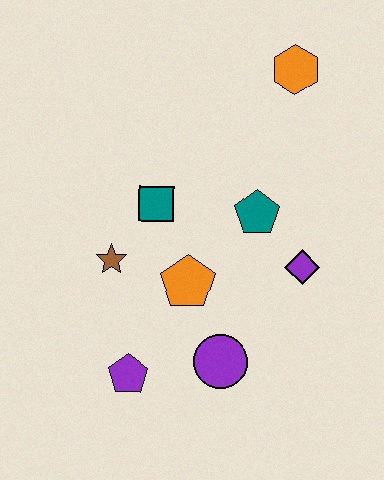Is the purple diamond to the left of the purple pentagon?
No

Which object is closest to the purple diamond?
The teal pentagon is closest to the purple diamond.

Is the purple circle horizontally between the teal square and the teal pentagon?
Yes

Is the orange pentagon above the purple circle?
Yes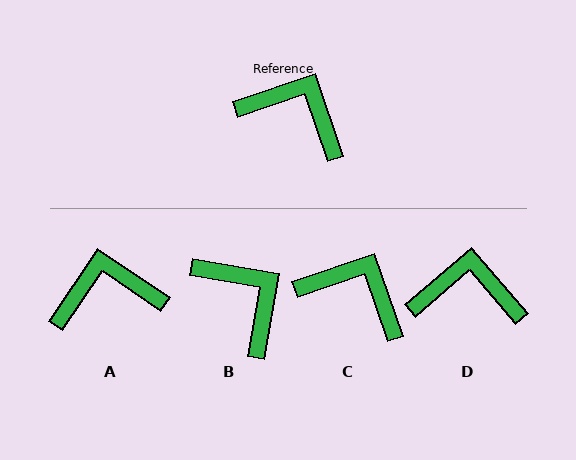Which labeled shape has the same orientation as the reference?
C.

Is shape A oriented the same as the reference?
No, it is off by about 37 degrees.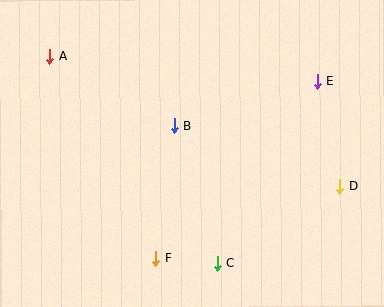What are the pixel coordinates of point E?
Point E is at (317, 81).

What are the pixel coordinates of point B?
Point B is at (174, 126).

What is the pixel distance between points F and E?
The distance between F and E is 240 pixels.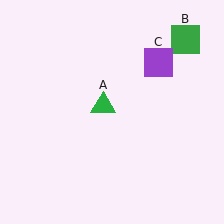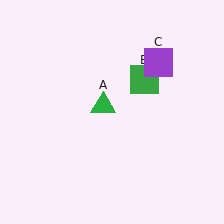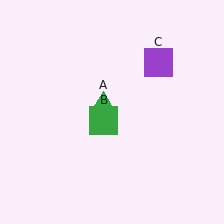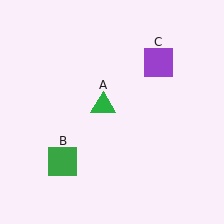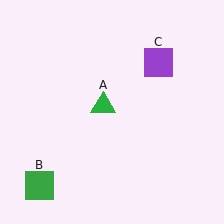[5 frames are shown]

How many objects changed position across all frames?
1 object changed position: green square (object B).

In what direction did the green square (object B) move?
The green square (object B) moved down and to the left.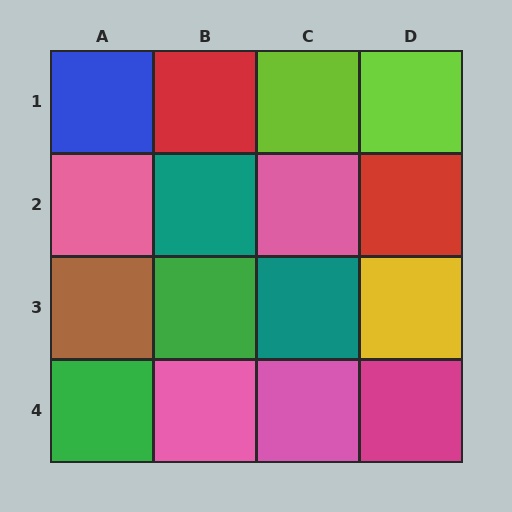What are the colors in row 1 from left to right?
Blue, red, lime, lime.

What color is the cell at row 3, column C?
Teal.